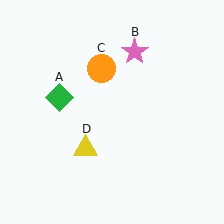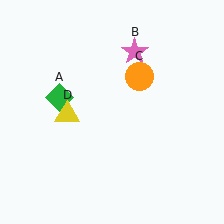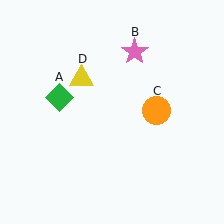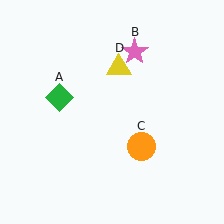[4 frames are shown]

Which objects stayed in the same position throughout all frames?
Green diamond (object A) and pink star (object B) remained stationary.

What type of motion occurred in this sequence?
The orange circle (object C), yellow triangle (object D) rotated clockwise around the center of the scene.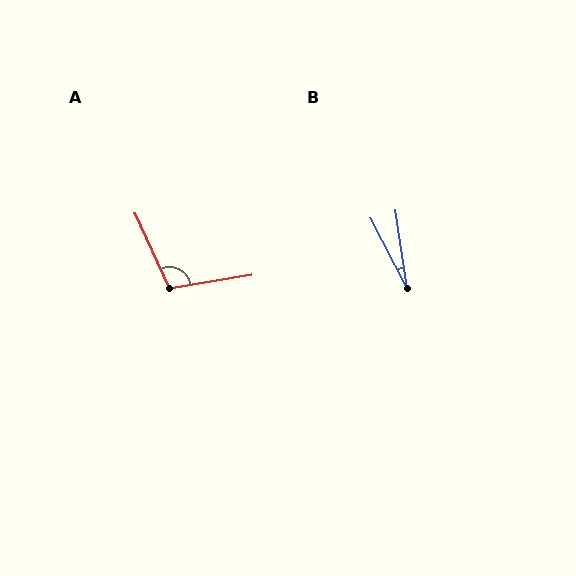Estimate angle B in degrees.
Approximately 19 degrees.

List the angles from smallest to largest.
B (19°), A (105°).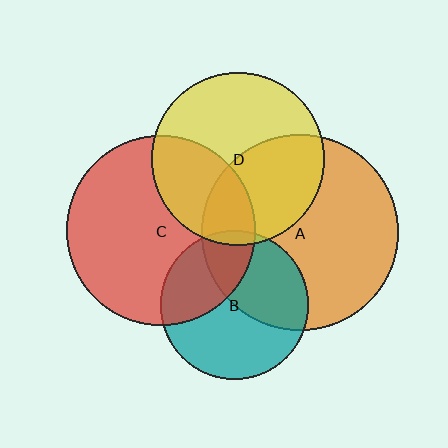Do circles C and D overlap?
Yes.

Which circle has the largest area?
Circle A (orange).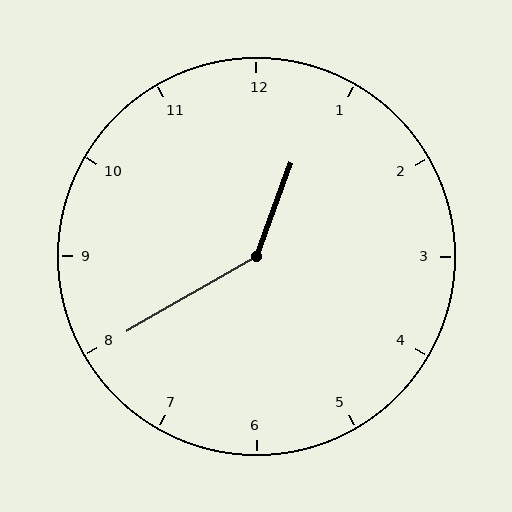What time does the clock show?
12:40.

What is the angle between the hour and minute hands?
Approximately 140 degrees.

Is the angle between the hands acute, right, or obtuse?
It is obtuse.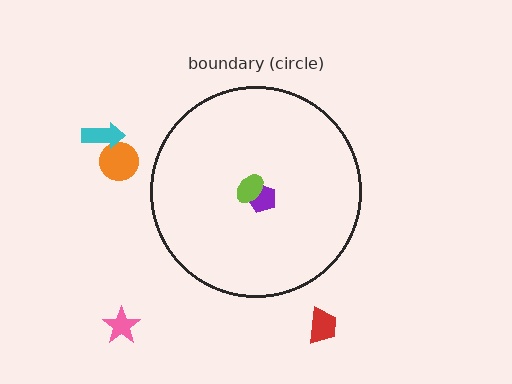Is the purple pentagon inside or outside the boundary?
Inside.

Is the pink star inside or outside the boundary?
Outside.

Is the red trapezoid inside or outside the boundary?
Outside.